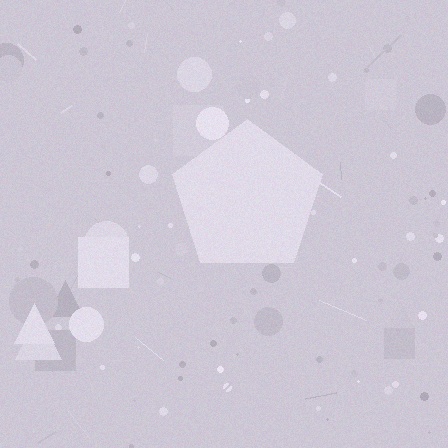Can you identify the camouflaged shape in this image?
The camouflaged shape is a pentagon.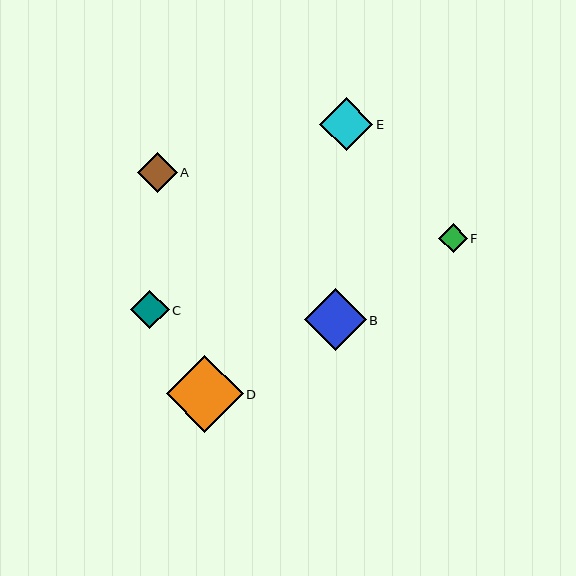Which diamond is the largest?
Diamond D is the largest with a size of approximately 77 pixels.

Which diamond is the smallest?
Diamond F is the smallest with a size of approximately 28 pixels.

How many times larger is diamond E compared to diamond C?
Diamond E is approximately 1.4 times the size of diamond C.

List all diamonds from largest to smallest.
From largest to smallest: D, B, E, A, C, F.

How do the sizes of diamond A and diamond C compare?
Diamond A and diamond C are approximately the same size.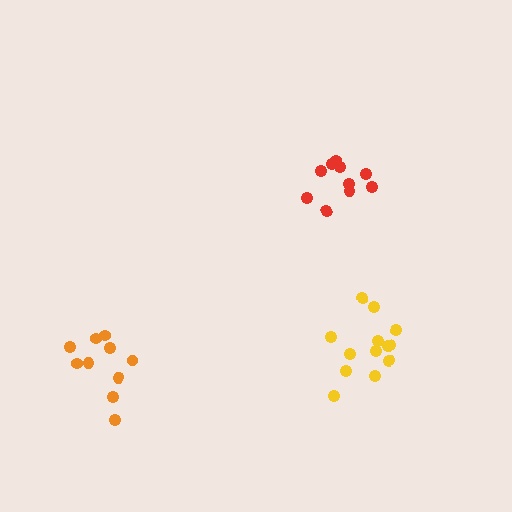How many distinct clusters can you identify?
There are 3 distinct clusters.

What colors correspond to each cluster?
The clusters are colored: red, orange, yellow.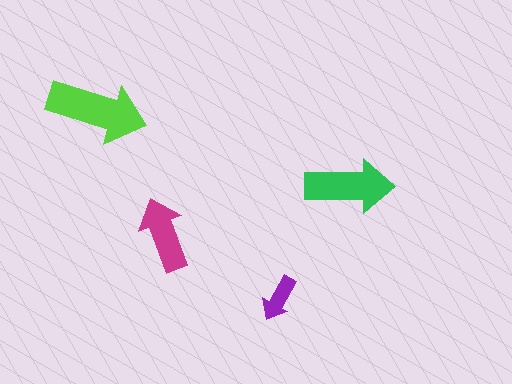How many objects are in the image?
There are 4 objects in the image.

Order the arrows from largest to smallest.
the lime one, the green one, the magenta one, the purple one.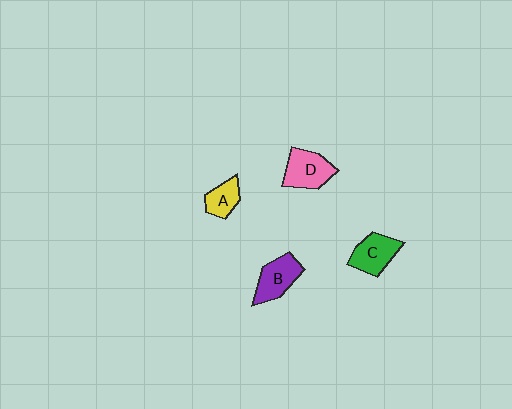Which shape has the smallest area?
Shape A (yellow).